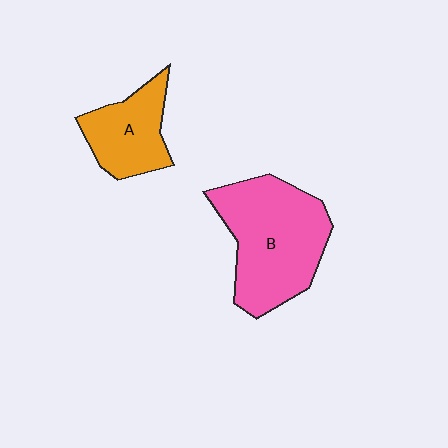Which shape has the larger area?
Shape B (pink).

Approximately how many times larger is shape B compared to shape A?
Approximately 1.9 times.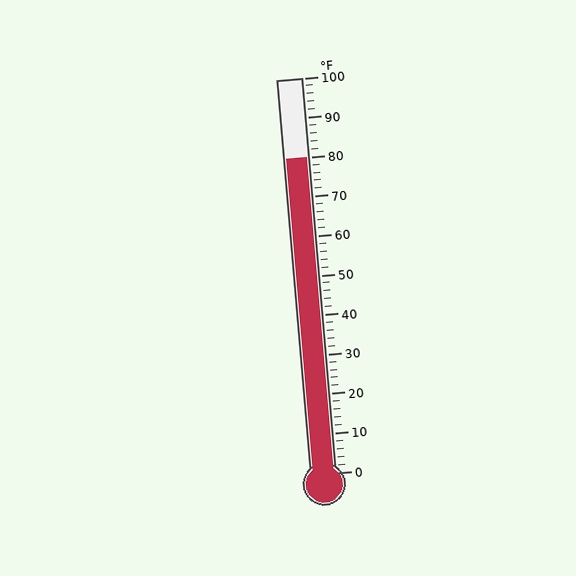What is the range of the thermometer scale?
The thermometer scale ranges from 0°F to 100°F.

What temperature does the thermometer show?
The thermometer shows approximately 80°F.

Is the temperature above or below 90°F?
The temperature is below 90°F.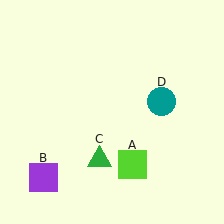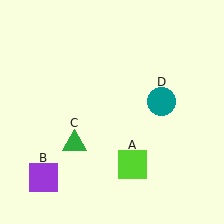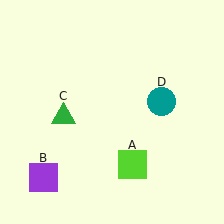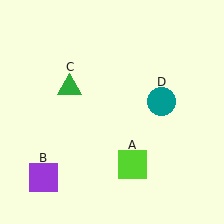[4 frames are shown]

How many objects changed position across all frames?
1 object changed position: green triangle (object C).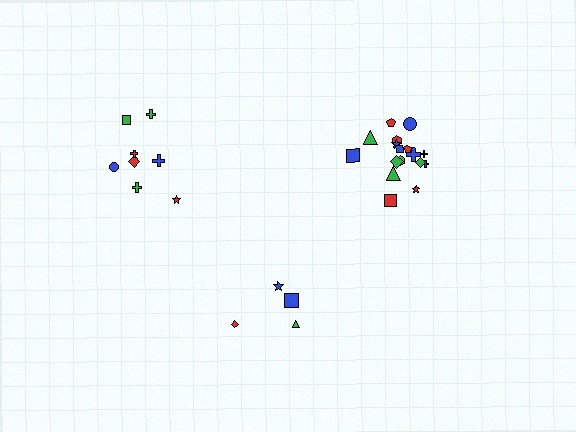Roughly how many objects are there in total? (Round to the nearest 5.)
Roughly 30 objects in total.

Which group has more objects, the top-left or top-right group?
The top-right group.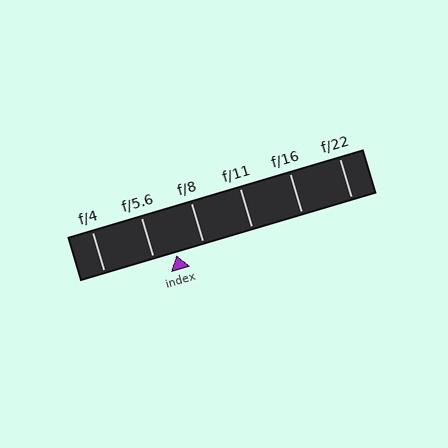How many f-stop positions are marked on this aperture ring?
There are 6 f-stop positions marked.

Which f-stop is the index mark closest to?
The index mark is closest to f/5.6.